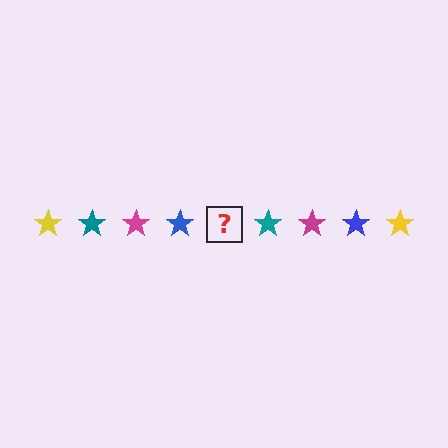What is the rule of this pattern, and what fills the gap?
The rule is that the pattern cycles through yellow, teal, magenta, blue stars. The gap should be filled with a yellow star.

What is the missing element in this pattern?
The missing element is a yellow star.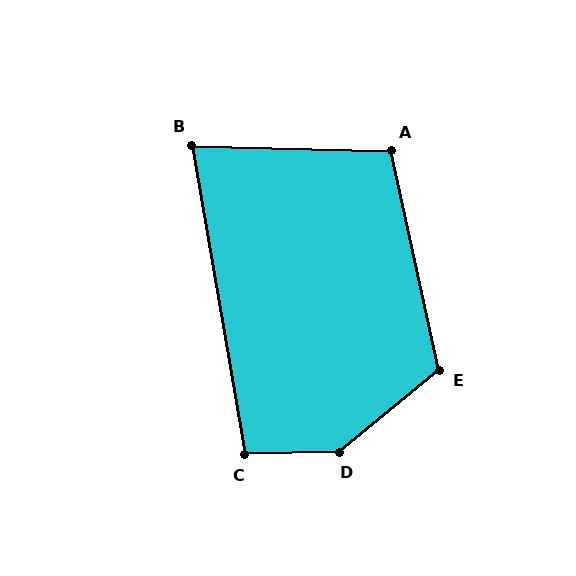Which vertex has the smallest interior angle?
B, at approximately 79 degrees.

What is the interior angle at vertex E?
Approximately 117 degrees (obtuse).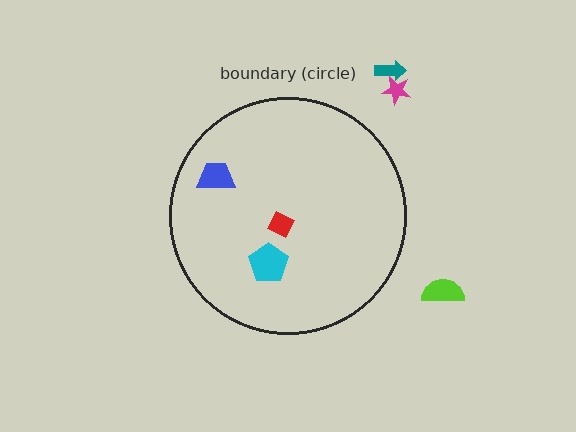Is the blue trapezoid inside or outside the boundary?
Inside.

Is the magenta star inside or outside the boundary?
Outside.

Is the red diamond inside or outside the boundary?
Inside.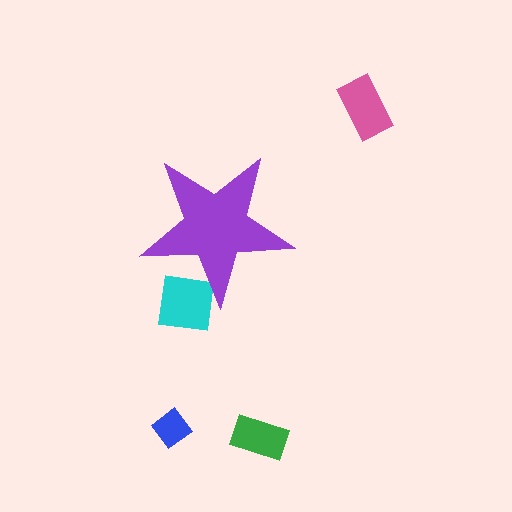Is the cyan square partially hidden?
Yes, the cyan square is partially hidden behind the purple star.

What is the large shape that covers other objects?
A purple star.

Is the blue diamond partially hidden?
No, the blue diamond is fully visible.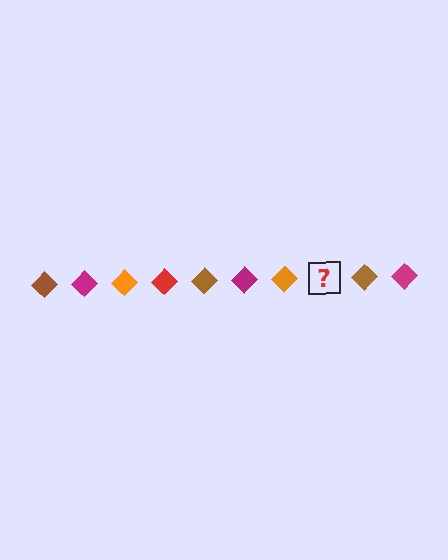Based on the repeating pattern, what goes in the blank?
The blank should be a red diamond.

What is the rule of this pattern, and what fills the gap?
The rule is that the pattern cycles through brown, magenta, orange, red diamonds. The gap should be filled with a red diamond.